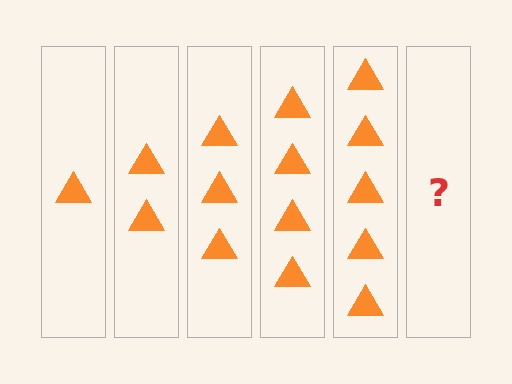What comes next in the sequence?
The next element should be 6 triangles.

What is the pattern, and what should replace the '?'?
The pattern is that each step adds one more triangle. The '?' should be 6 triangles.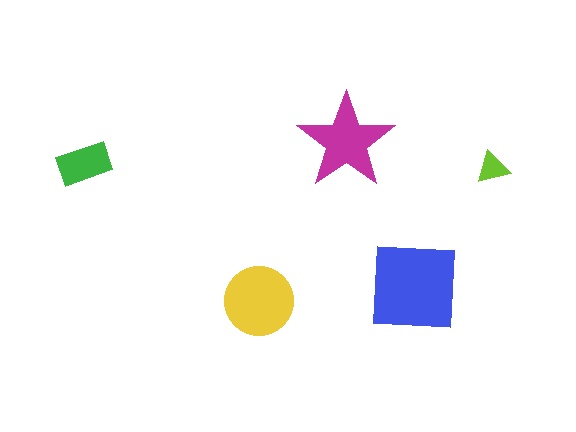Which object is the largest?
The blue square.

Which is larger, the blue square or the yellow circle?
The blue square.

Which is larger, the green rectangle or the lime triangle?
The green rectangle.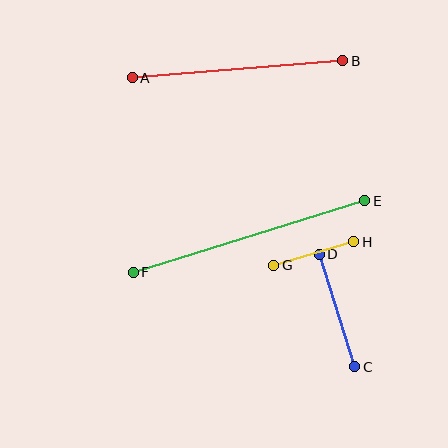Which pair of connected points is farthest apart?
Points E and F are farthest apart.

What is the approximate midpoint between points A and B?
The midpoint is at approximately (238, 69) pixels.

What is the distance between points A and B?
The distance is approximately 211 pixels.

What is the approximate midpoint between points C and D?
The midpoint is at approximately (337, 310) pixels.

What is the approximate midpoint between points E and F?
The midpoint is at approximately (249, 237) pixels.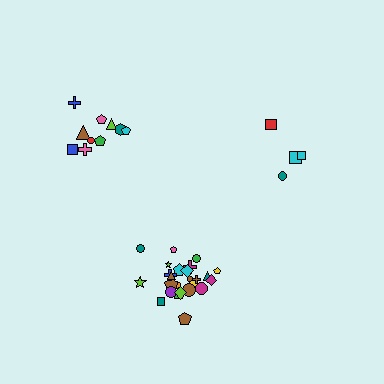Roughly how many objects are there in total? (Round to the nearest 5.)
Roughly 40 objects in total.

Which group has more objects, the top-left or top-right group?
The top-left group.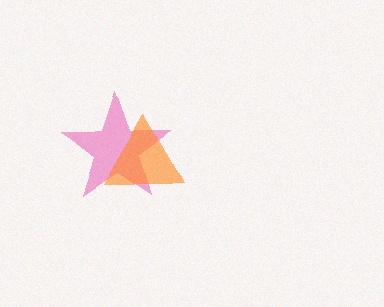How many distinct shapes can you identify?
There are 2 distinct shapes: a pink star, an orange triangle.